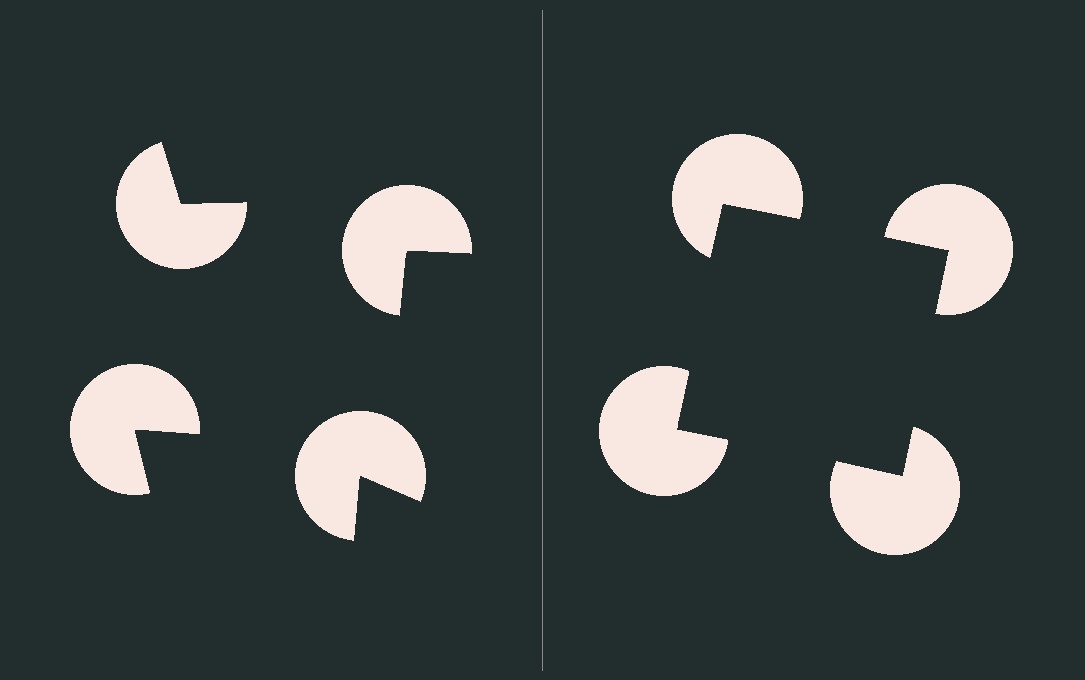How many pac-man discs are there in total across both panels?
8 — 4 on each side.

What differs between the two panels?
The pac-man discs are positioned identically on both sides; only the wedge orientations differ. On the right they align to a square; on the left they are misaligned.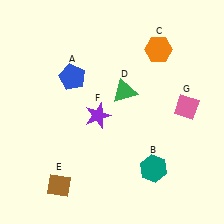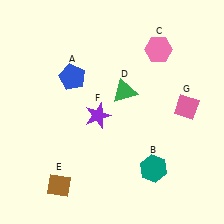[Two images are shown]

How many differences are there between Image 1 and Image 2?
There is 1 difference between the two images.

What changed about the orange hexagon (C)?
In Image 1, C is orange. In Image 2, it changed to pink.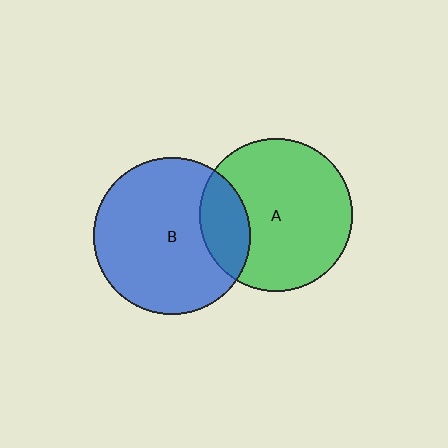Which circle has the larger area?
Circle B (blue).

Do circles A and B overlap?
Yes.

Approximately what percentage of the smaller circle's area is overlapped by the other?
Approximately 20%.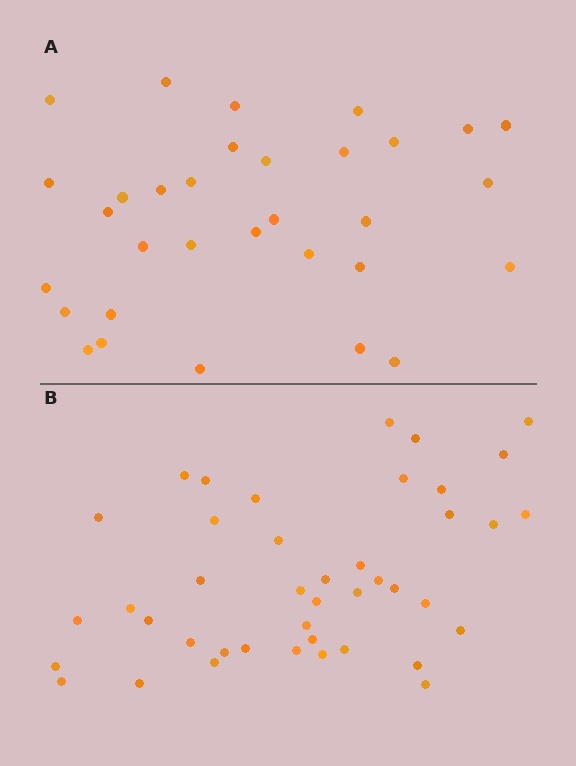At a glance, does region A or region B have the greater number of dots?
Region B (the bottom region) has more dots.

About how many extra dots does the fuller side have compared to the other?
Region B has roughly 10 or so more dots than region A.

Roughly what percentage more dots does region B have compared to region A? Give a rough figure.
About 30% more.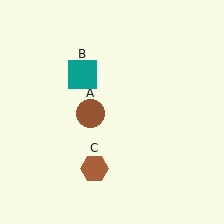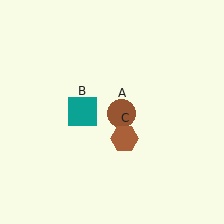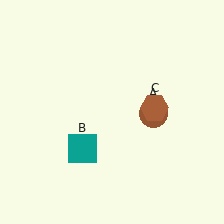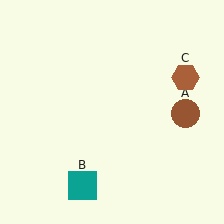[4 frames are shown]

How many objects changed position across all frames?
3 objects changed position: brown circle (object A), teal square (object B), brown hexagon (object C).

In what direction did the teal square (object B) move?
The teal square (object B) moved down.